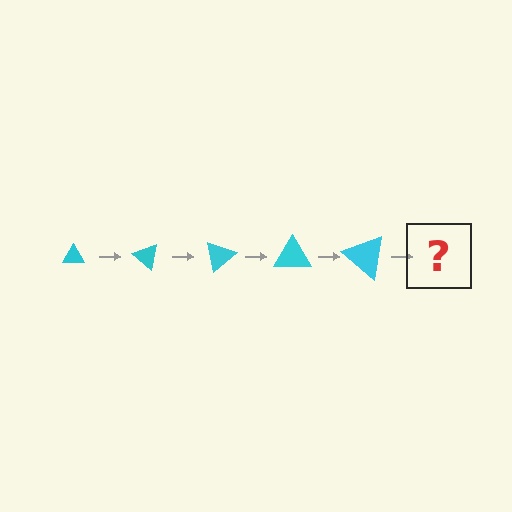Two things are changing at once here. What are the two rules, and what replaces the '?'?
The two rules are that the triangle grows larger each step and it rotates 40 degrees each step. The '?' should be a triangle, larger than the previous one and rotated 200 degrees from the start.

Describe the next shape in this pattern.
It should be a triangle, larger than the previous one and rotated 200 degrees from the start.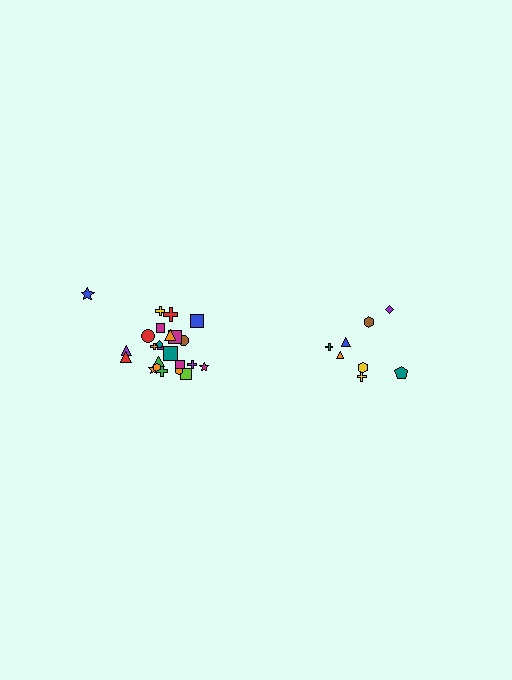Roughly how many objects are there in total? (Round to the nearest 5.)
Roughly 35 objects in total.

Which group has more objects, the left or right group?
The left group.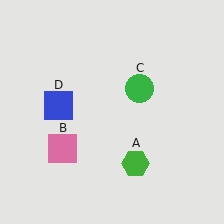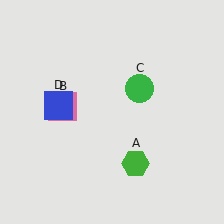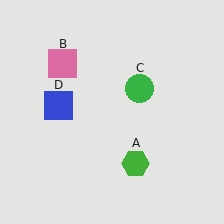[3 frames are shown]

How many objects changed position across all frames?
1 object changed position: pink square (object B).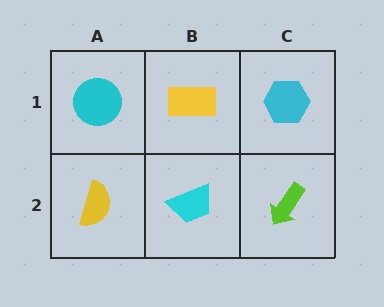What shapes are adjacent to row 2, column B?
A yellow rectangle (row 1, column B), a yellow semicircle (row 2, column A), a lime arrow (row 2, column C).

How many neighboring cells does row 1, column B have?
3.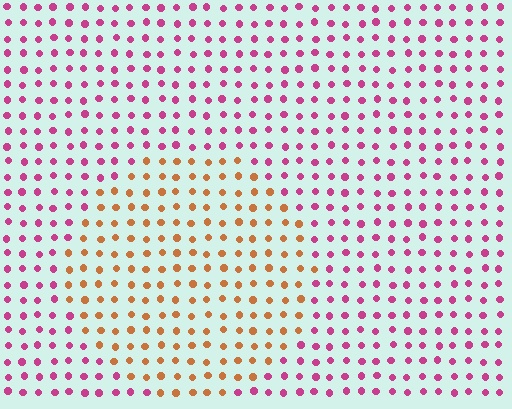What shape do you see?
I see a circle.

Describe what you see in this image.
The image is filled with small magenta elements in a uniform arrangement. A circle-shaped region is visible where the elements are tinted to a slightly different hue, forming a subtle color boundary.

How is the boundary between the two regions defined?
The boundary is defined purely by a slight shift in hue (about 58 degrees). Spacing, size, and orientation are identical on both sides.